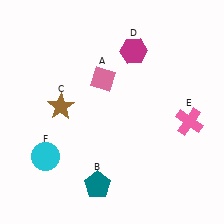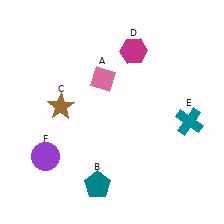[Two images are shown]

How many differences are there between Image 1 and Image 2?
There are 2 differences between the two images.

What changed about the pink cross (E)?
In Image 1, E is pink. In Image 2, it changed to teal.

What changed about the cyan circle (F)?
In Image 1, F is cyan. In Image 2, it changed to purple.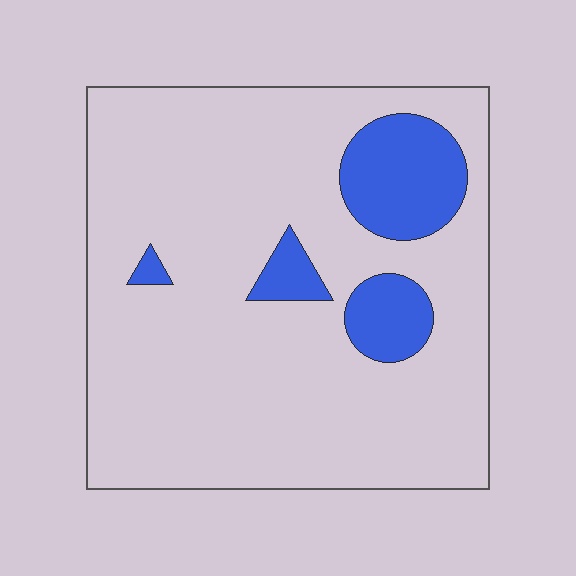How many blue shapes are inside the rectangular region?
4.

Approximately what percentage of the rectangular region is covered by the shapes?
Approximately 15%.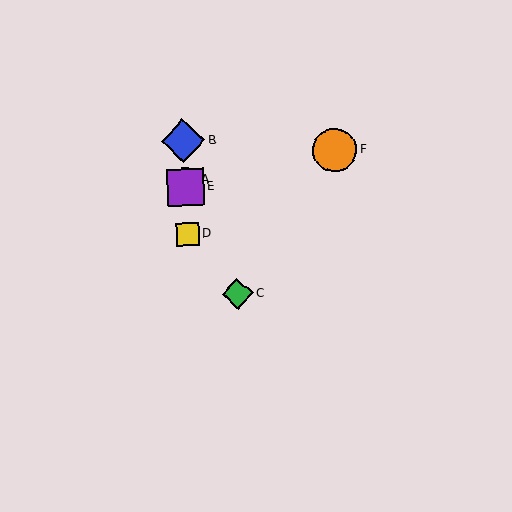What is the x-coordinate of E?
Object E is at x≈186.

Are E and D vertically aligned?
Yes, both are at x≈186.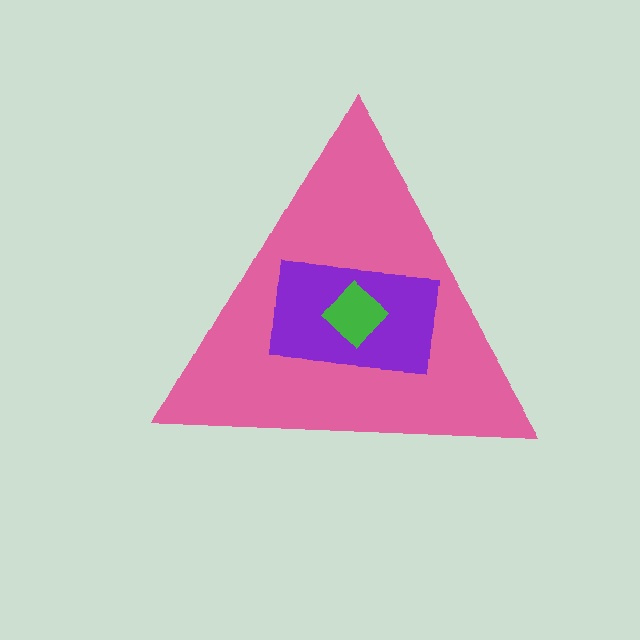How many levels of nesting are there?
3.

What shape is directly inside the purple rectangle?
The green diamond.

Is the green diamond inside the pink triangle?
Yes.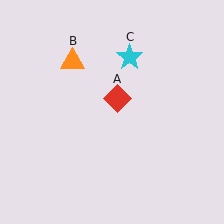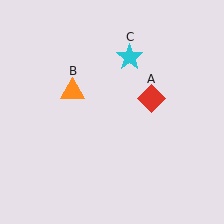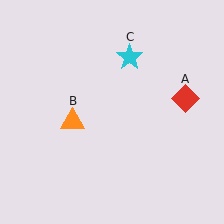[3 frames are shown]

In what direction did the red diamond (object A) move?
The red diamond (object A) moved right.